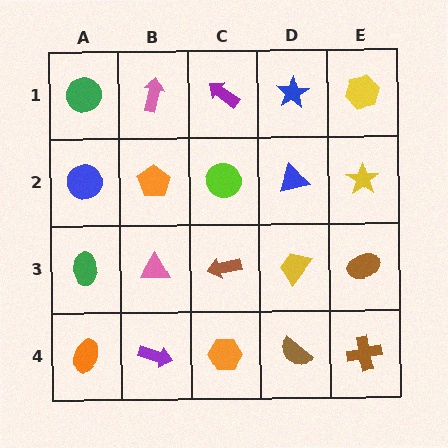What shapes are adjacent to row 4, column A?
A green ellipse (row 3, column A), a purple arrow (row 4, column B).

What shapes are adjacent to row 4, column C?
A brown arrow (row 3, column C), a purple arrow (row 4, column B), a brown semicircle (row 4, column D).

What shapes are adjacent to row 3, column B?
An orange pentagon (row 2, column B), a purple arrow (row 4, column B), a green ellipse (row 3, column A), a brown arrow (row 3, column C).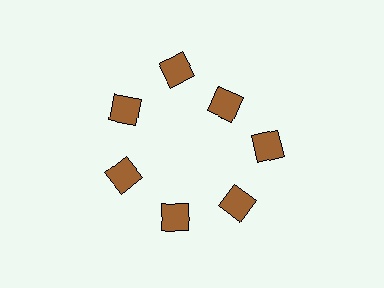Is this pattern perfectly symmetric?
No. The 7 brown squares are arranged in a ring, but one element near the 1 o'clock position is pulled inward toward the center, breaking the 7-fold rotational symmetry.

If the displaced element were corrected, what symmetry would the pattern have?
It would have 7-fold rotational symmetry — the pattern would map onto itself every 51 degrees.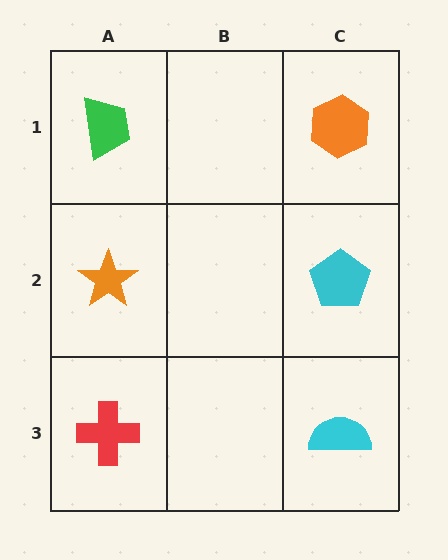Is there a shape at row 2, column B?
No, that cell is empty.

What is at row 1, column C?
An orange hexagon.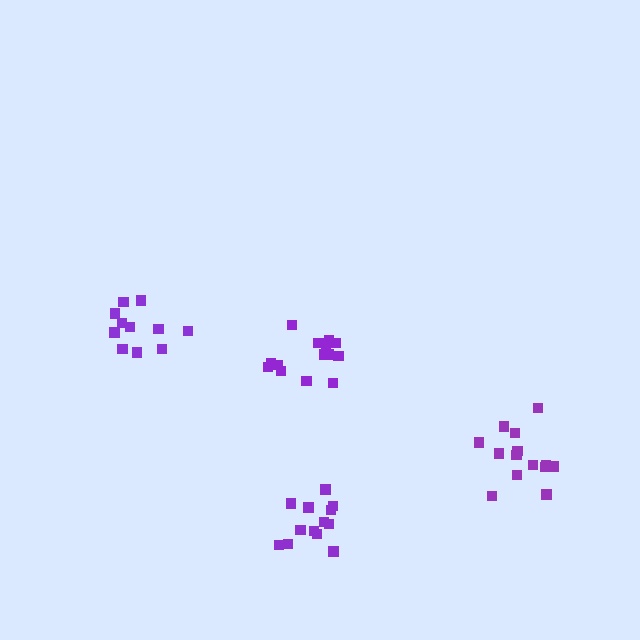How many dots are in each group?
Group 1: 15 dots, Group 2: 14 dots, Group 3: 11 dots, Group 4: 14 dots (54 total).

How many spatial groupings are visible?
There are 4 spatial groupings.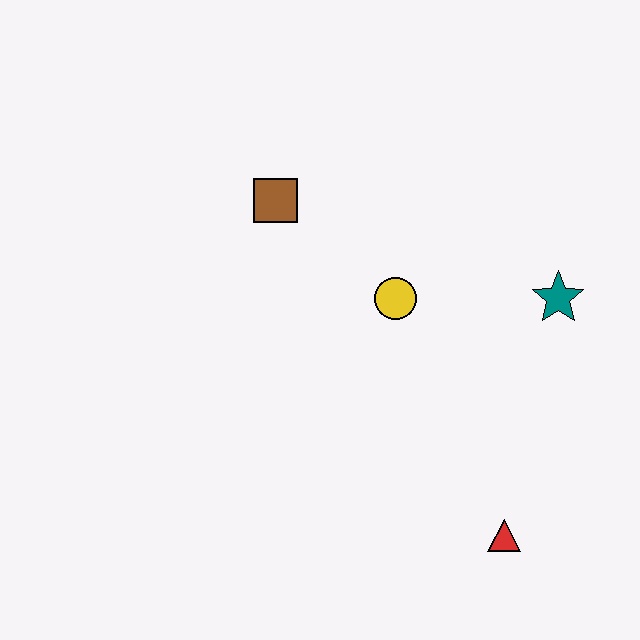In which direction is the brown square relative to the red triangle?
The brown square is above the red triangle.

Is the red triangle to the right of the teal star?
No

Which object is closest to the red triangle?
The teal star is closest to the red triangle.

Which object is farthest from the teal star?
The brown square is farthest from the teal star.